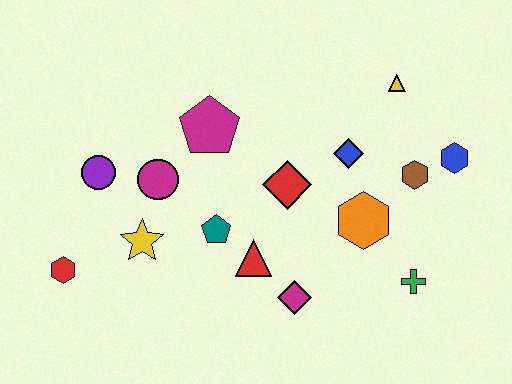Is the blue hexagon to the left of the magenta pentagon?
No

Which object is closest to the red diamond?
The blue diamond is closest to the red diamond.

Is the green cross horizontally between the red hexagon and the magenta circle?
No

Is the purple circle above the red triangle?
Yes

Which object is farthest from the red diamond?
The red hexagon is farthest from the red diamond.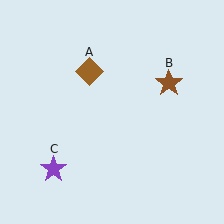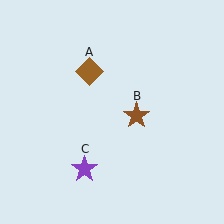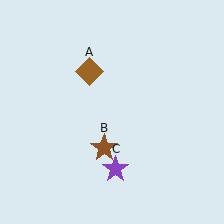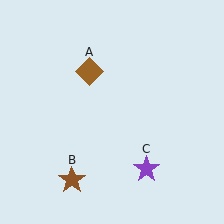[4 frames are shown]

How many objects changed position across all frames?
2 objects changed position: brown star (object B), purple star (object C).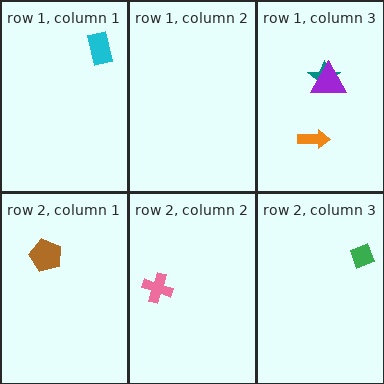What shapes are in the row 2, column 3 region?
The green diamond.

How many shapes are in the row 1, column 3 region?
3.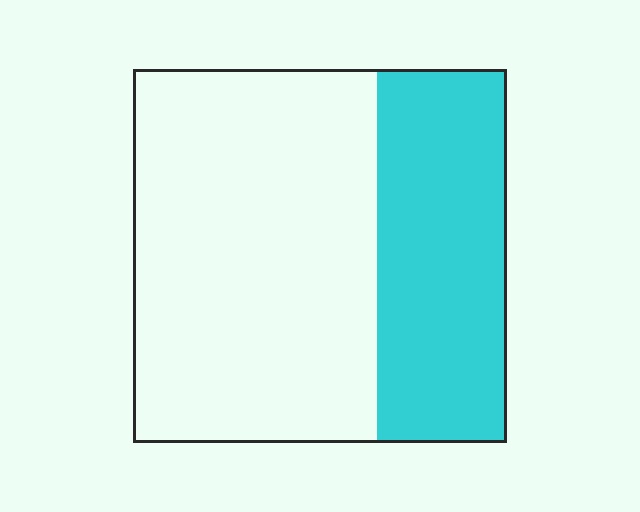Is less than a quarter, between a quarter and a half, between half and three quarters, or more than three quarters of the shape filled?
Between a quarter and a half.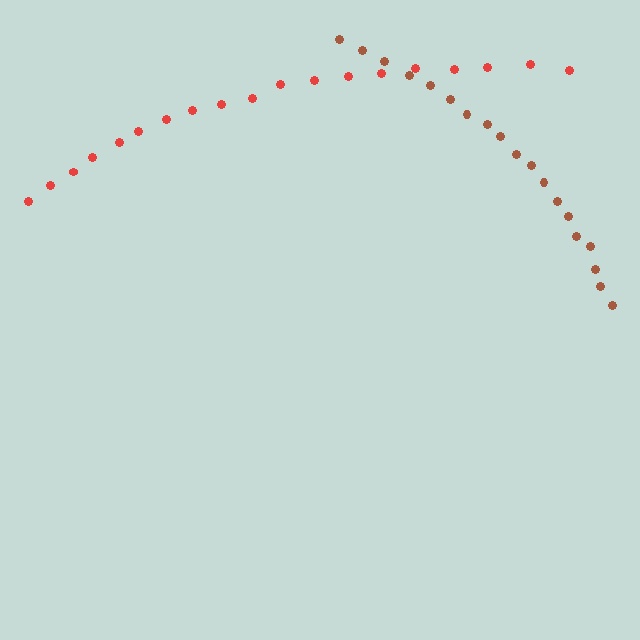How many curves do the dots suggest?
There are 2 distinct paths.